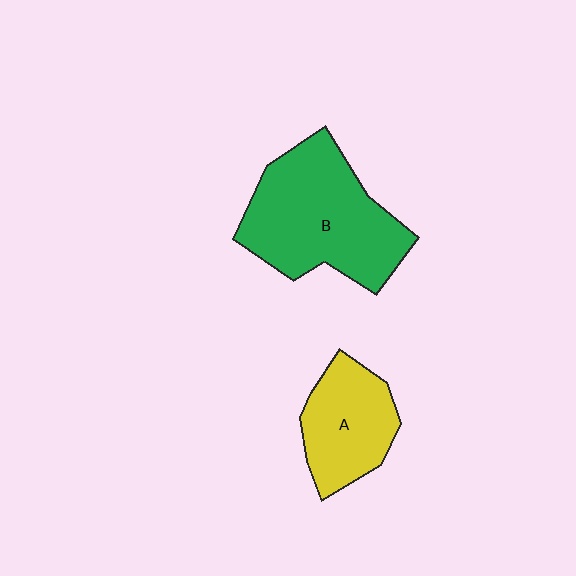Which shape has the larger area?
Shape B (green).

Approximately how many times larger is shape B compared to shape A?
Approximately 1.7 times.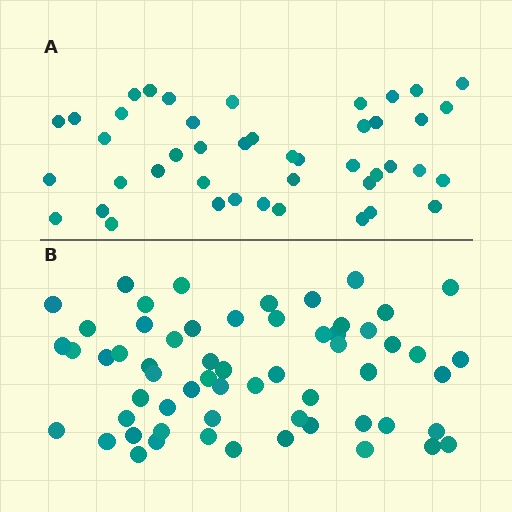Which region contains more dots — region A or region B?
Region B (the bottom region) has more dots.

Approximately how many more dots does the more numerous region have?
Region B has approximately 15 more dots than region A.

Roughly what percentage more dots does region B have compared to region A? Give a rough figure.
About 35% more.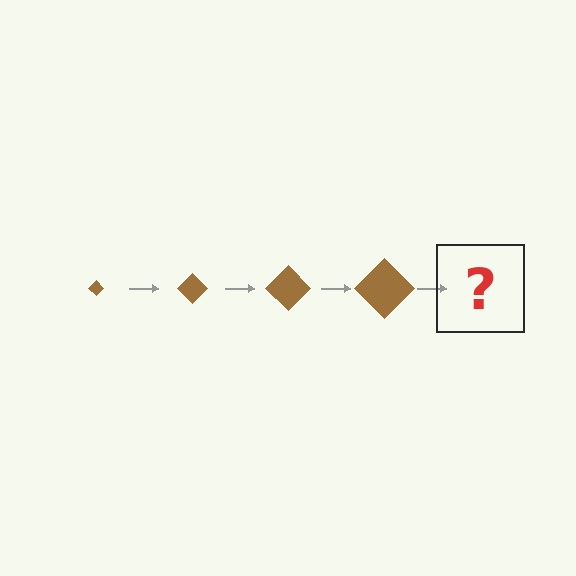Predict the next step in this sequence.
The next step is a brown diamond, larger than the previous one.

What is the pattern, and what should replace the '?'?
The pattern is that the diamond gets progressively larger each step. The '?' should be a brown diamond, larger than the previous one.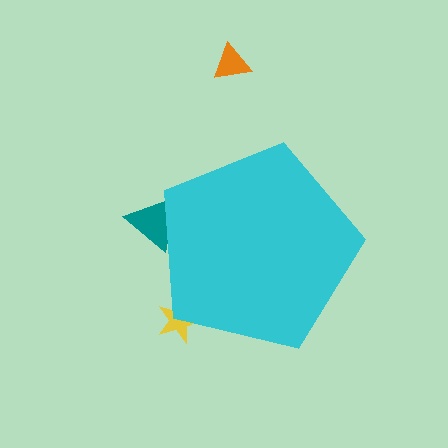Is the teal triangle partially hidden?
Yes, the teal triangle is partially hidden behind the cyan pentagon.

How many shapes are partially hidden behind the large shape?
2 shapes are partially hidden.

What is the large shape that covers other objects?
A cyan pentagon.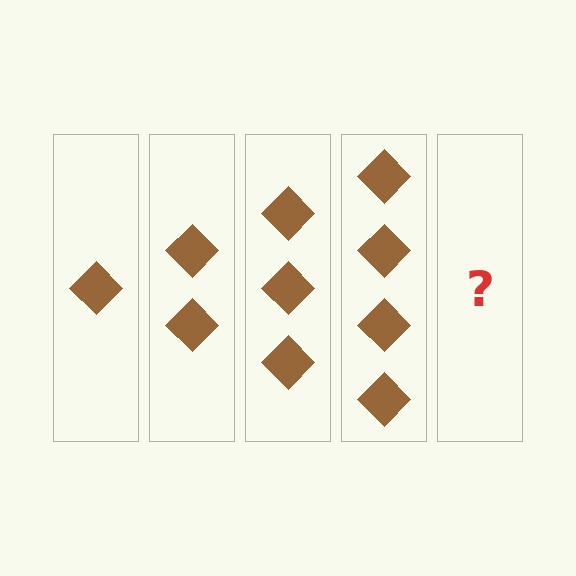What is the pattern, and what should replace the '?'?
The pattern is that each step adds one more diamond. The '?' should be 5 diamonds.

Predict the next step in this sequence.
The next step is 5 diamonds.